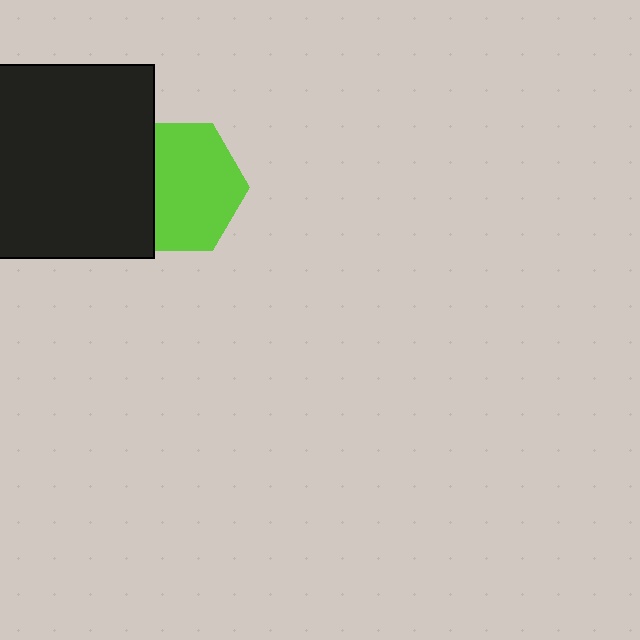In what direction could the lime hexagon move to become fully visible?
The lime hexagon could move right. That would shift it out from behind the black square entirely.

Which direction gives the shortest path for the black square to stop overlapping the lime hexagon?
Moving left gives the shortest separation.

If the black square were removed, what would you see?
You would see the complete lime hexagon.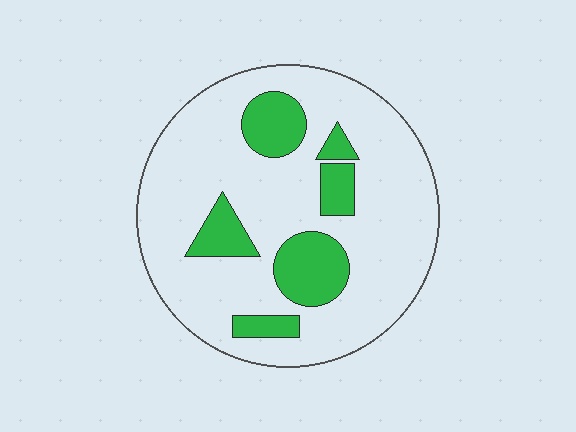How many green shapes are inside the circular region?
6.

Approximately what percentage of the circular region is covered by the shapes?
Approximately 20%.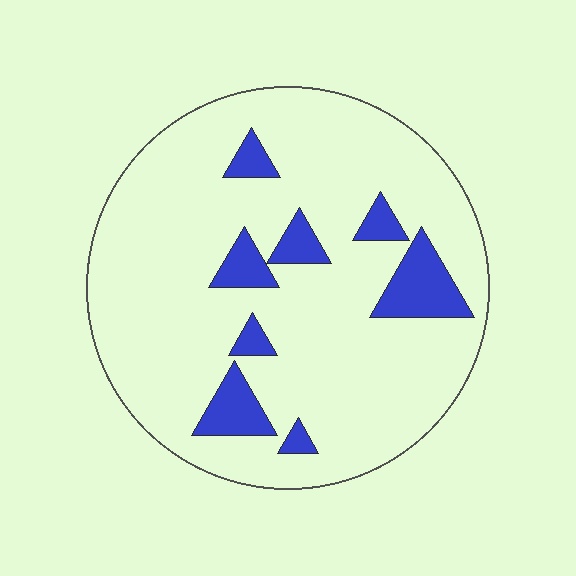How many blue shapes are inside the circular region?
8.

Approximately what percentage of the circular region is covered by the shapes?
Approximately 15%.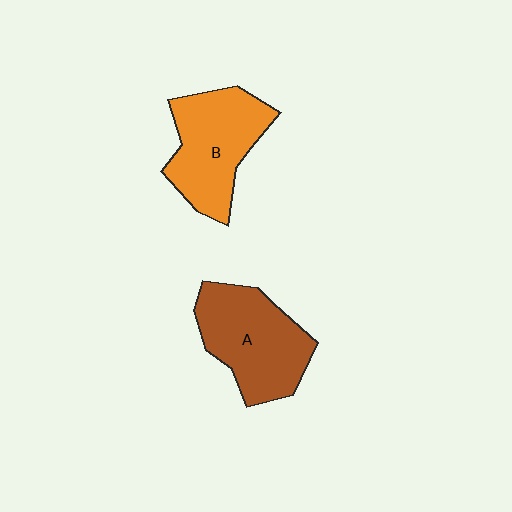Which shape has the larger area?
Shape A (brown).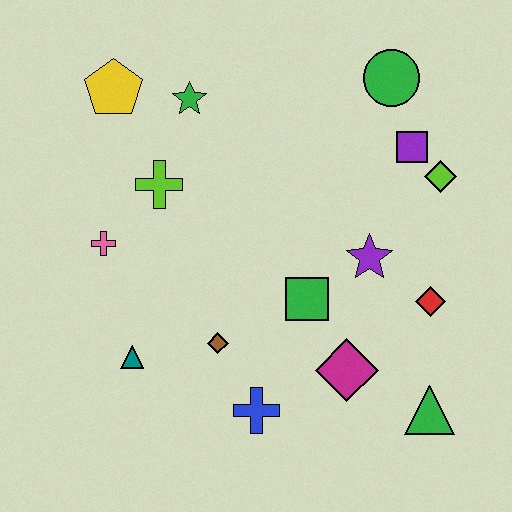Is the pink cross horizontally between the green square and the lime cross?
No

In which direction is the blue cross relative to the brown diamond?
The blue cross is below the brown diamond.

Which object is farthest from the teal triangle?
The green circle is farthest from the teal triangle.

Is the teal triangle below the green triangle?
No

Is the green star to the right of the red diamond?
No